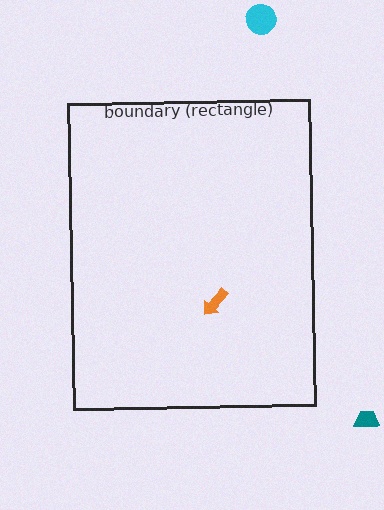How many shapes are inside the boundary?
1 inside, 2 outside.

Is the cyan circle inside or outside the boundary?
Outside.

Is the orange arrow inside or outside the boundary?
Inside.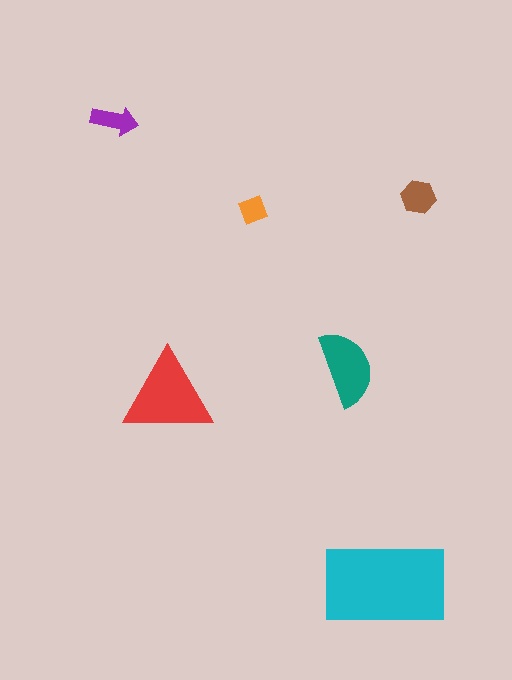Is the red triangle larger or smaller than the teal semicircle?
Larger.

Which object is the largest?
The cyan rectangle.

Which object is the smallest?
The orange diamond.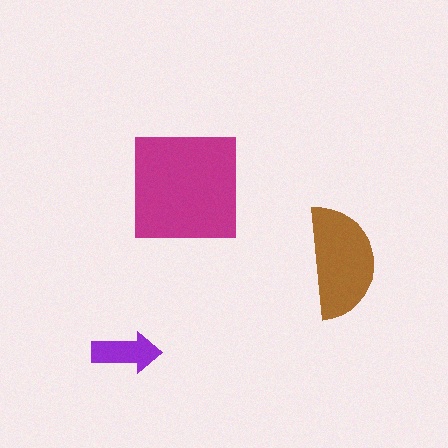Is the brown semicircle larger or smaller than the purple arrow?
Larger.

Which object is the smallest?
The purple arrow.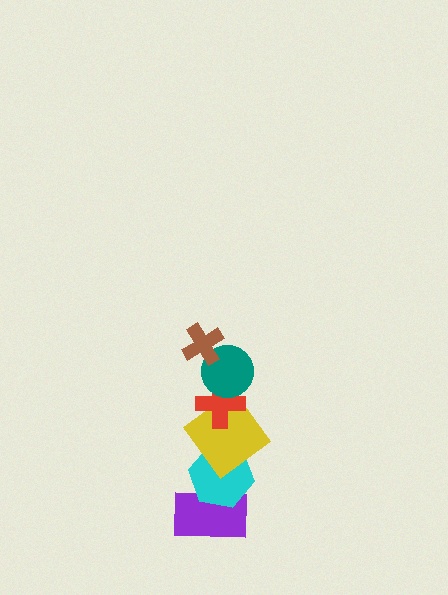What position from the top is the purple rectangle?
The purple rectangle is 6th from the top.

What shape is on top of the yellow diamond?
The red cross is on top of the yellow diamond.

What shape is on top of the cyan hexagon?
The yellow diamond is on top of the cyan hexagon.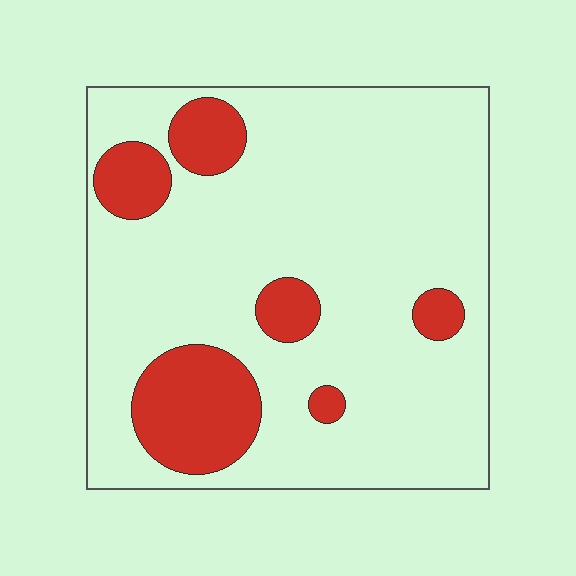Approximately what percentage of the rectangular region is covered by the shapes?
Approximately 20%.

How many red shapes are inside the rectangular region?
6.